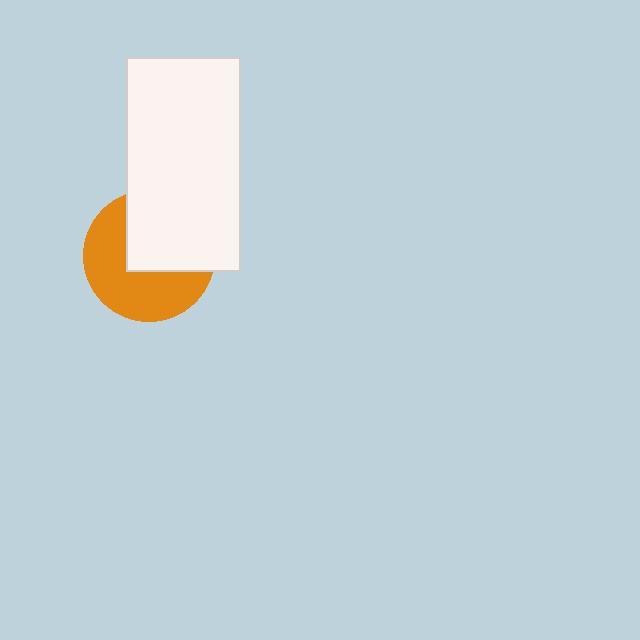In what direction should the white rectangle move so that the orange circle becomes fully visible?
The white rectangle should move toward the upper-right. That is the shortest direction to clear the overlap and leave the orange circle fully visible.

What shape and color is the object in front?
The object in front is a white rectangle.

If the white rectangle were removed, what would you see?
You would see the complete orange circle.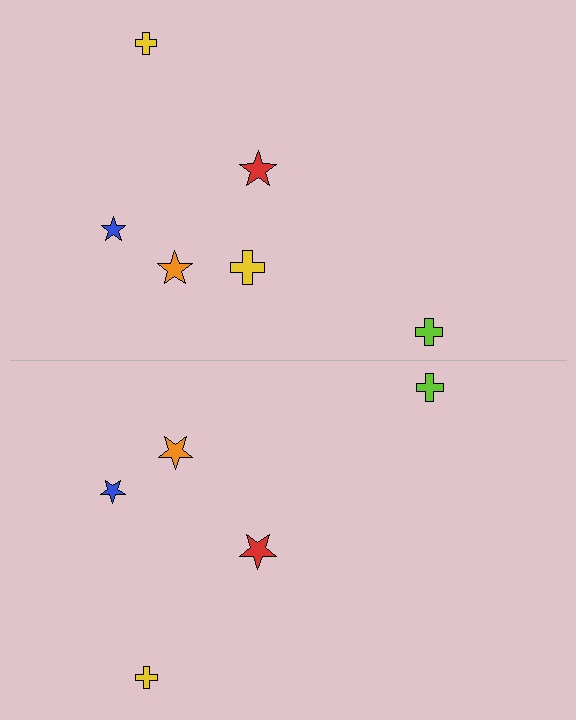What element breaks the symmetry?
A yellow cross is missing from the bottom side.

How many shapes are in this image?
There are 11 shapes in this image.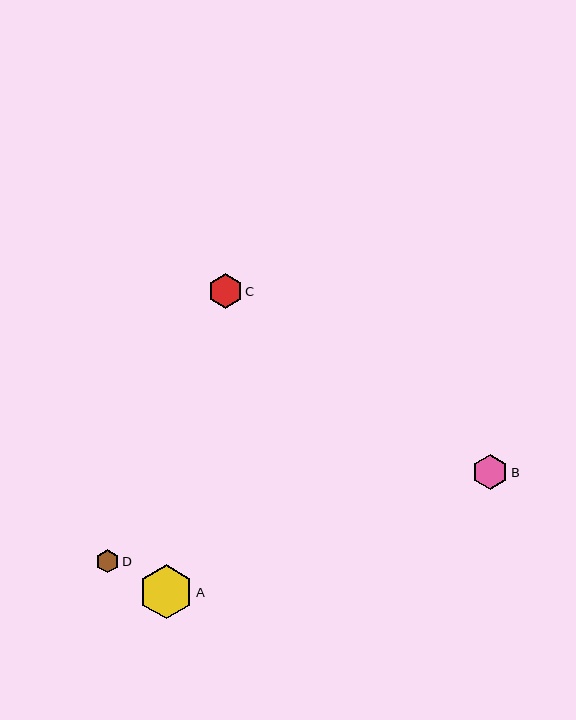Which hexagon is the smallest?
Hexagon D is the smallest with a size of approximately 23 pixels.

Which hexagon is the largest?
Hexagon A is the largest with a size of approximately 54 pixels.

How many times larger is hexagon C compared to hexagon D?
Hexagon C is approximately 1.5 times the size of hexagon D.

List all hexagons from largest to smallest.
From largest to smallest: A, B, C, D.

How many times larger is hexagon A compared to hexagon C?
Hexagon A is approximately 1.6 times the size of hexagon C.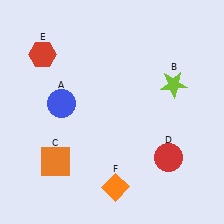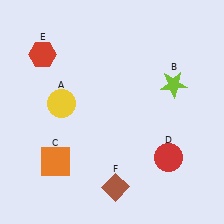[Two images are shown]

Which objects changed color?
A changed from blue to yellow. F changed from orange to brown.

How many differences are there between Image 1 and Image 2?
There are 2 differences between the two images.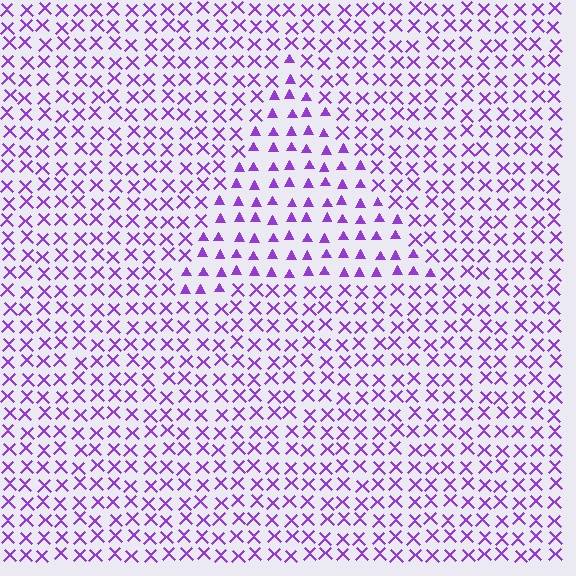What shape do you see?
I see a triangle.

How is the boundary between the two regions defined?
The boundary is defined by a change in element shape: triangles inside vs. X marks outside. All elements share the same color and spacing.